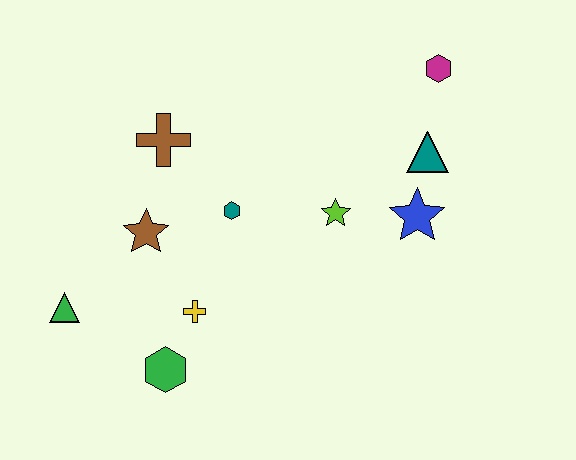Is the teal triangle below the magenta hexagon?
Yes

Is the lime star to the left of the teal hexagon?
No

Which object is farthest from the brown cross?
The magenta hexagon is farthest from the brown cross.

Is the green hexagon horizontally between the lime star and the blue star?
No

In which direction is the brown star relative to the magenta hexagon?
The brown star is to the left of the magenta hexagon.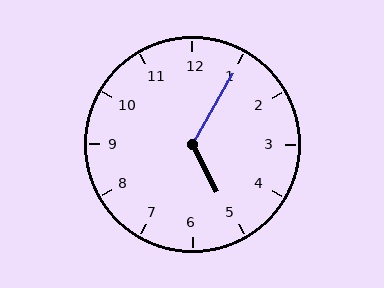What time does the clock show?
5:05.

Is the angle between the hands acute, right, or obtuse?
It is obtuse.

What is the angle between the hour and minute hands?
Approximately 122 degrees.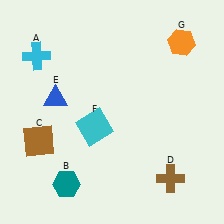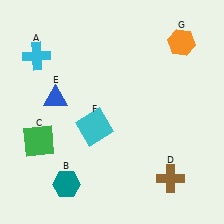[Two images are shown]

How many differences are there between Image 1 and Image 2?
There is 1 difference between the two images.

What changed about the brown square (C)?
In Image 1, C is brown. In Image 2, it changed to green.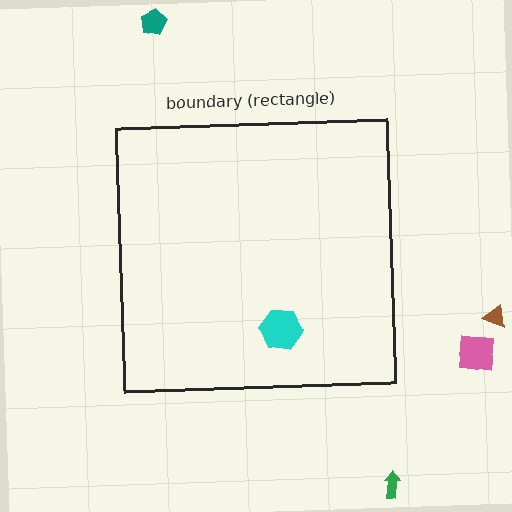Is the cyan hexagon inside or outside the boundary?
Inside.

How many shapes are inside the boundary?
1 inside, 4 outside.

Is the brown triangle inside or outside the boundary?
Outside.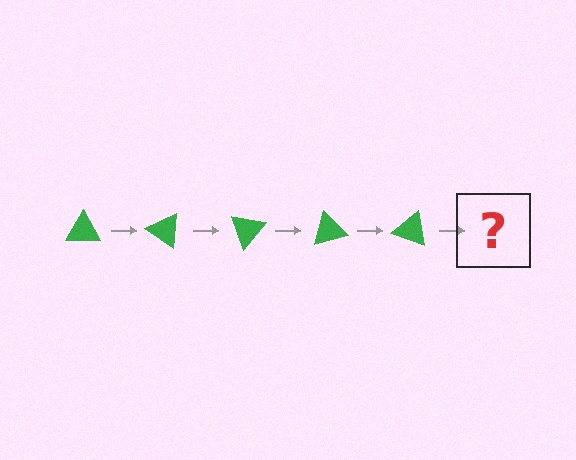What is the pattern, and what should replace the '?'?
The pattern is that the triangle rotates 35 degrees each step. The '?' should be a green triangle rotated 175 degrees.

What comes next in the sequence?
The next element should be a green triangle rotated 175 degrees.